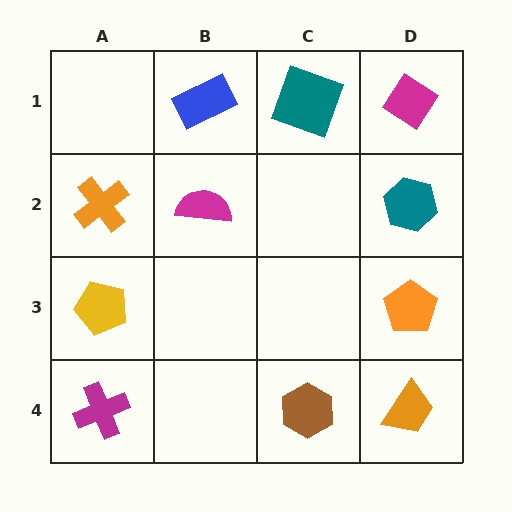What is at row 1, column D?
A magenta diamond.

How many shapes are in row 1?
3 shapes.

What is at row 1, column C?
A teal square.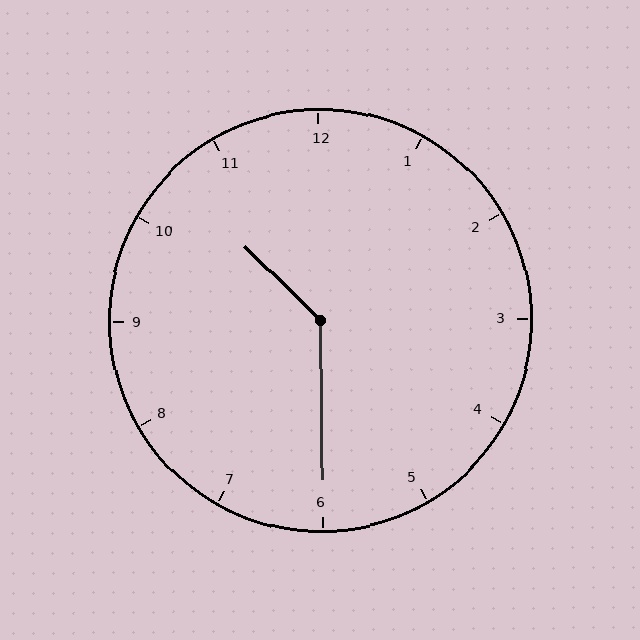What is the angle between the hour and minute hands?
Approximately 135 degrees.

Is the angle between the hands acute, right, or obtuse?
It is obtuse.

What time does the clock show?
10:30.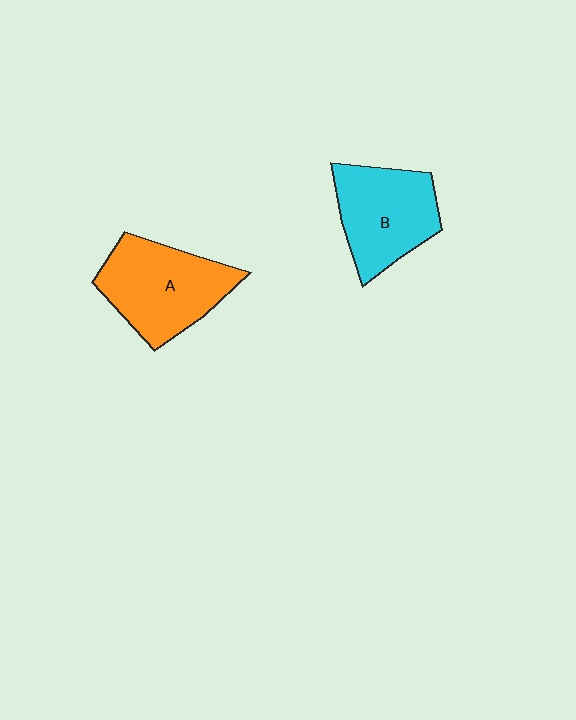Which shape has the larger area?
Shape A (orange).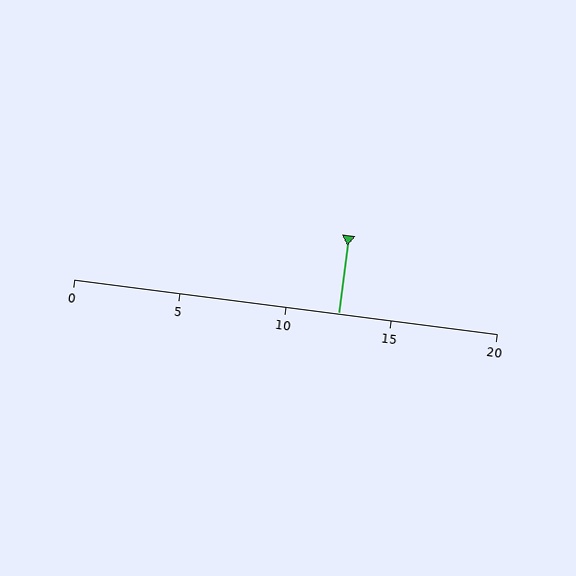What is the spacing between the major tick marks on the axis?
The major ticks are spaced 5 apart.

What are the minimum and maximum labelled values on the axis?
The axis runs from 0 to 20.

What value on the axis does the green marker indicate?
The marker indicates approximately 12.5.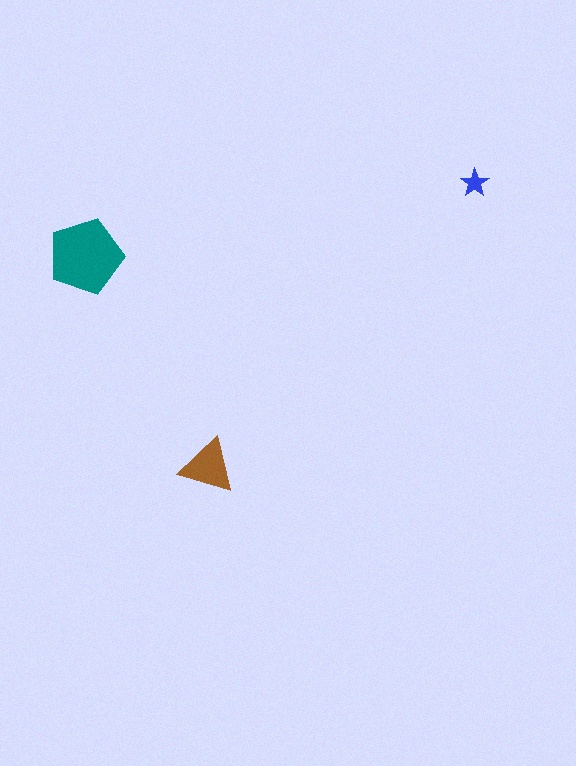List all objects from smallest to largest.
The blue star, the brown triangle, the teal pentagon.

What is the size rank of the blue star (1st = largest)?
3rd.